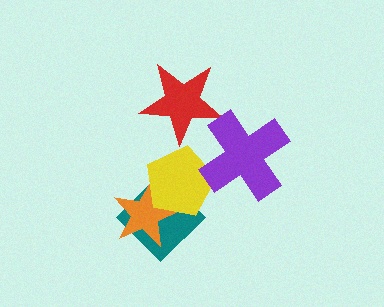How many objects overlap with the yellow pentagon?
3 objects overlap with the yellow pentagon.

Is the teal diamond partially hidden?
Yes, it is partially covered by another shape.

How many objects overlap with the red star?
0 objects overlap with the red star.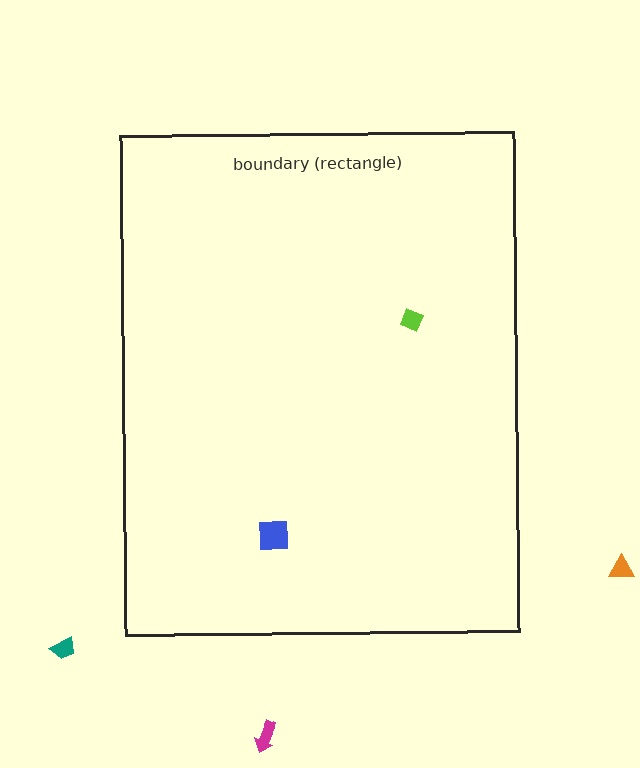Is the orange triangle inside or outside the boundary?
Outside.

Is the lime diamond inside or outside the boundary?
Inside.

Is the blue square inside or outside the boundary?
Inside.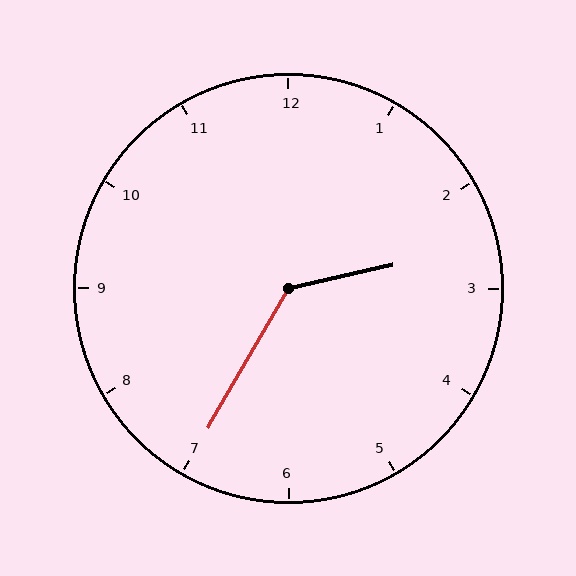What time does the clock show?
2:35.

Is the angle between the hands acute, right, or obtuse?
It is obtuse.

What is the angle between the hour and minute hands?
Approximately 132 degrees.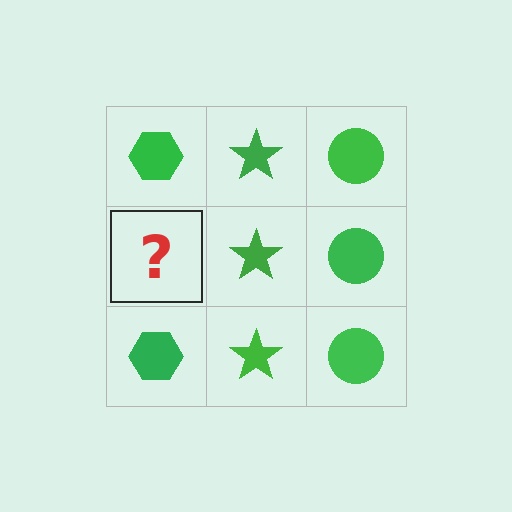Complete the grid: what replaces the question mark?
The question mark should be replaced with a green hexagon.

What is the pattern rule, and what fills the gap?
The rule is that each column has a consistent shape. The gap should be filled with a green hexagon.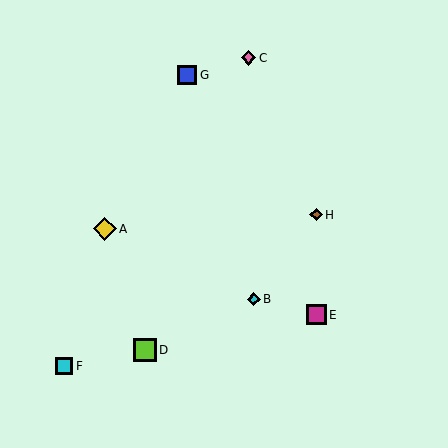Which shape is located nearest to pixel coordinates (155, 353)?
The lime square (labeled D) at (145, 350) is nearest to that location.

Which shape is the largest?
The lime square (labeled D) is the largest.